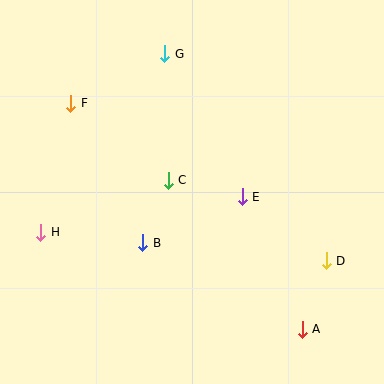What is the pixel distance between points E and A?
The distance between E and A is 145 pixels.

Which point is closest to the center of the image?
Point C at (168, 180) is closest to the center.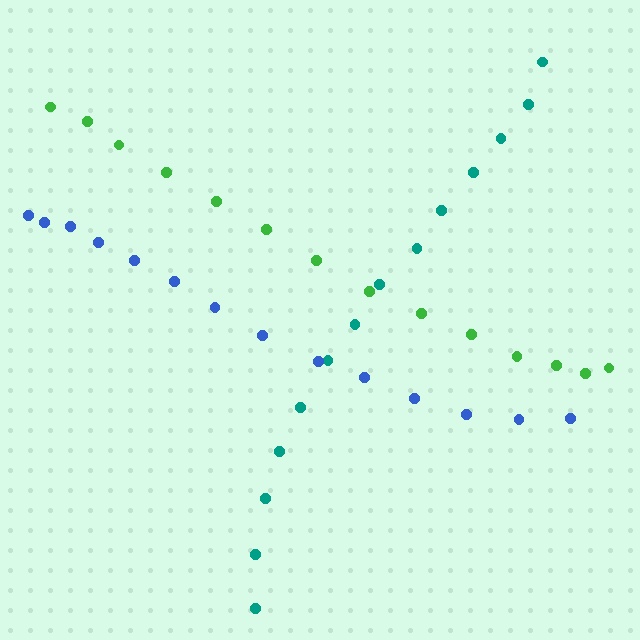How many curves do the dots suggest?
There are 3 distinct paths.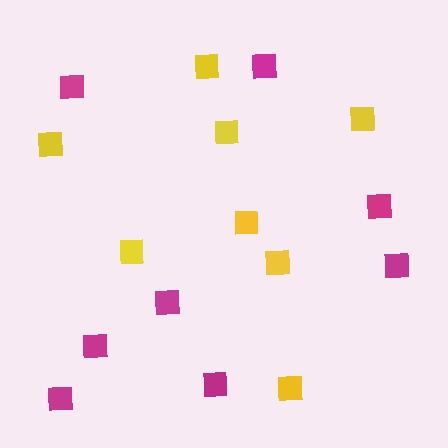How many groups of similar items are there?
There are 2 groups: one group of yellow squares (8) and one group of magenta squares (8).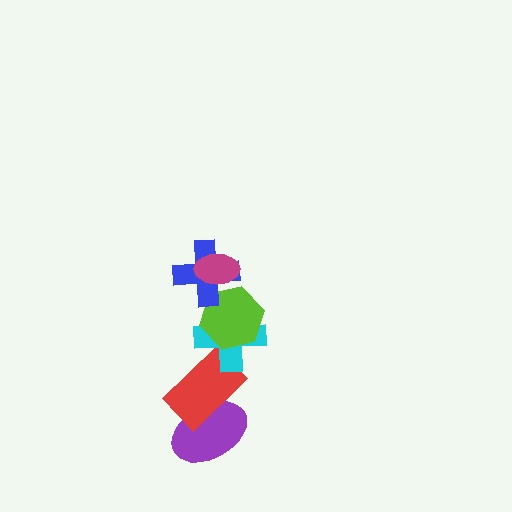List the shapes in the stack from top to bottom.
From top to bottom: the magenta ellipse, the blue cross, the lime hexagon, the cyan cross, the red rectangle, the purple ellipse.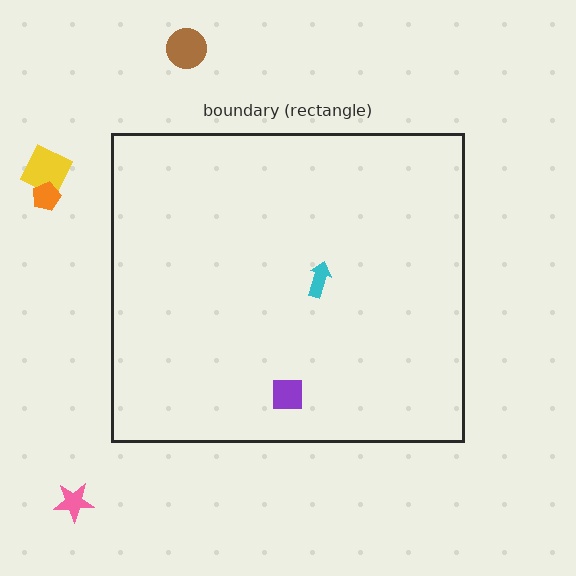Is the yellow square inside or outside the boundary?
Outside.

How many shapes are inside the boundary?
2 inside, 4 outside.